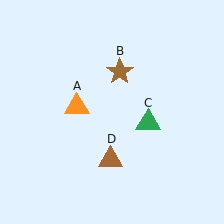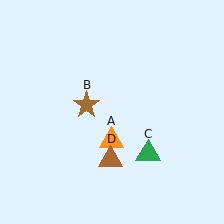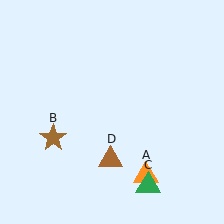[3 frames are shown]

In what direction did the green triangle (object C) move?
The green triangle (object C) moved down.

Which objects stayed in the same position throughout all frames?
Brown triangle (object D) remained stationary.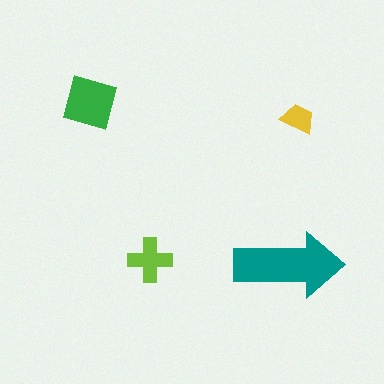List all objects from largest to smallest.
The teal arrow, the green diamond, the lime cross, the yellow trapezoid.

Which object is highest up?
The green diamond is topmost.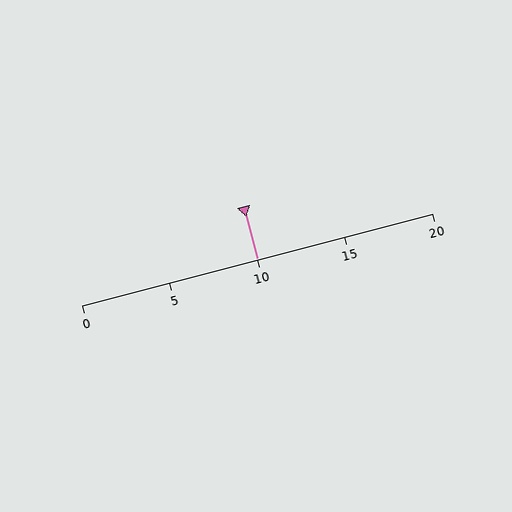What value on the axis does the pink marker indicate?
The marker indicates approximately 10.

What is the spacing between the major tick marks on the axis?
The major ticks are spaced 5 apart.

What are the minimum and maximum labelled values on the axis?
The axis runs from 0 to 20.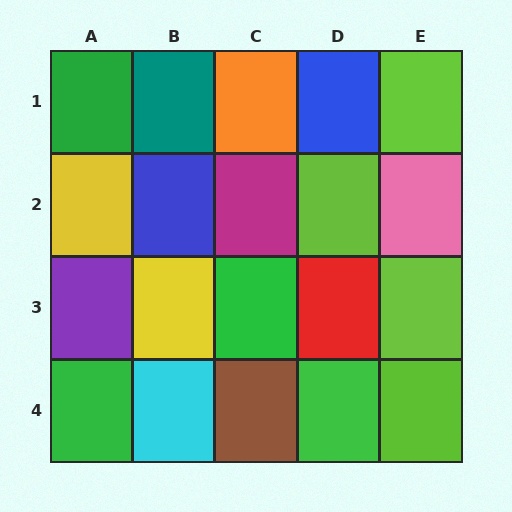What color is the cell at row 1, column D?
Blue.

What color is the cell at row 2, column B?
Blue.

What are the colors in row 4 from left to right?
Green, cyan, brown, green, lime.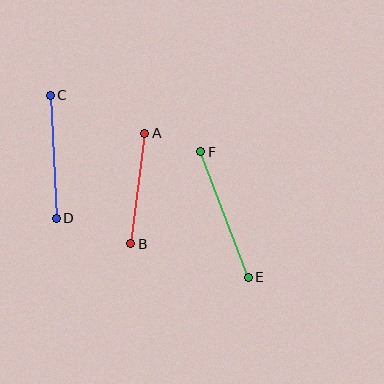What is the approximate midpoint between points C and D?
The midpoint is at approximately (53, 157) pixels.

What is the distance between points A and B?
The distance is approximately 112 pixels.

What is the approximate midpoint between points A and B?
The midpoint is at approximately (138, 188) pixels.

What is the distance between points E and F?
The distance is approximately 134 pixels.